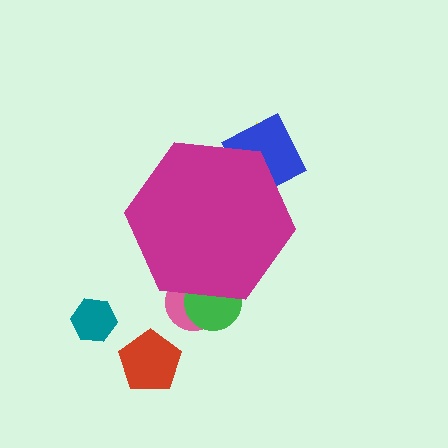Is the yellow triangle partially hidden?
Yes, the yellow triangle is partially hidden behind the magenta hexagon.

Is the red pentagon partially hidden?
No, the red pentagon is fully visible.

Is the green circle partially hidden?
Yes, the green circle is partially hidden behind the magenta hexagon.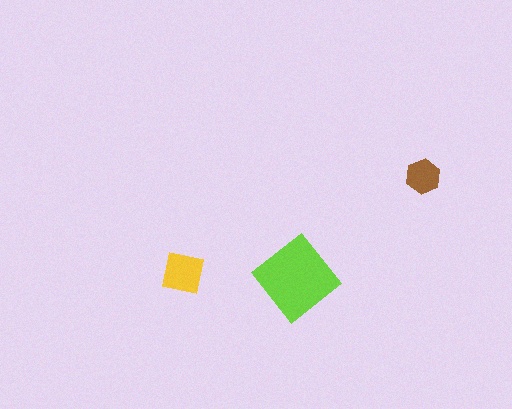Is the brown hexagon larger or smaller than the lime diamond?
Smaller.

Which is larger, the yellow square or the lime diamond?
The lime diamond.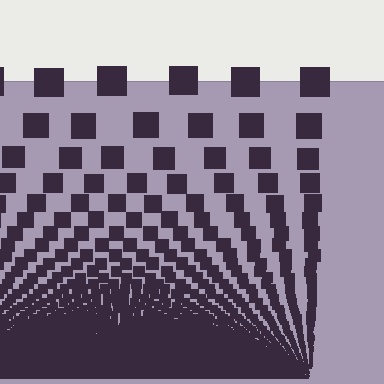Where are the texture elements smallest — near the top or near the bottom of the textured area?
Near the bottom.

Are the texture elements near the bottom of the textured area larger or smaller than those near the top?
Smaller. The gradient is inverted — elements near the bottom are smaller and denser.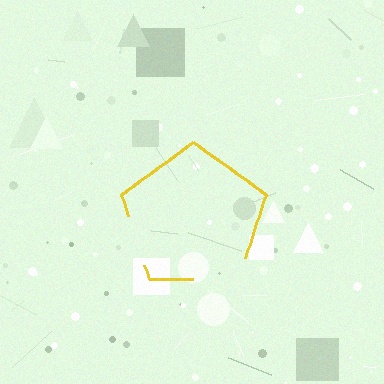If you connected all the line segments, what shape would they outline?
They would outline a pentagon.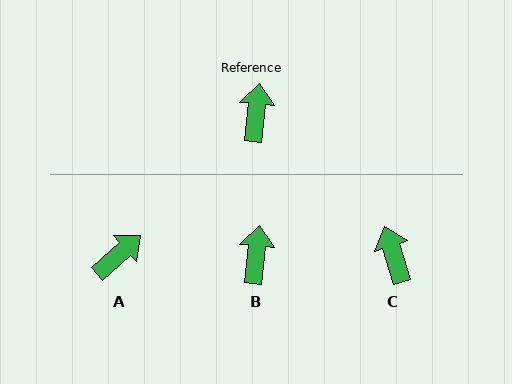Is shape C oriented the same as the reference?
No, it is off by about 23 degrees.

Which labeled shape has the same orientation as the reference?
B.